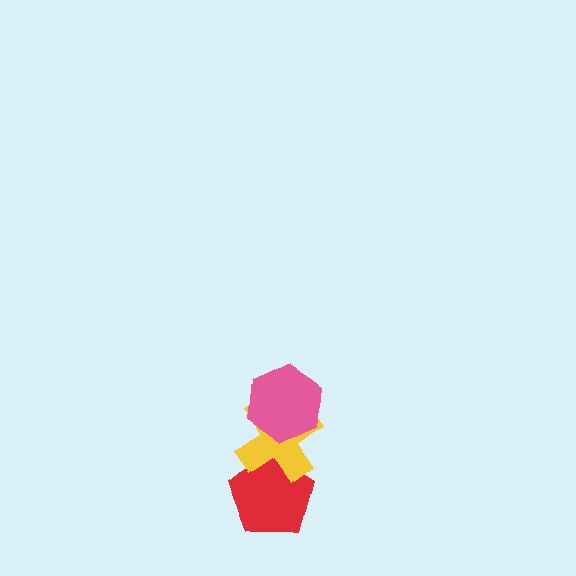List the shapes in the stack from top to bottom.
From top to bottom: the pink hexagon, the yellow cross, the red pentagon.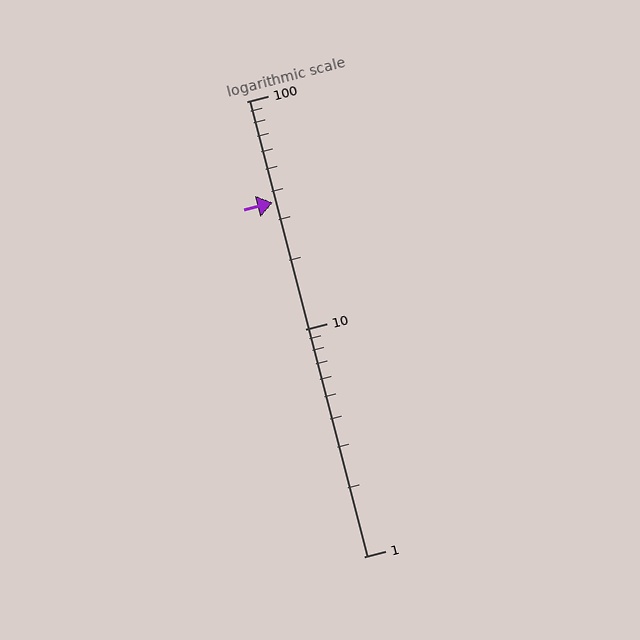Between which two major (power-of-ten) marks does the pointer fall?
The pointer is between 10 and 100.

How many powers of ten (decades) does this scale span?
The scale spans 2 decades, from 1 to 100.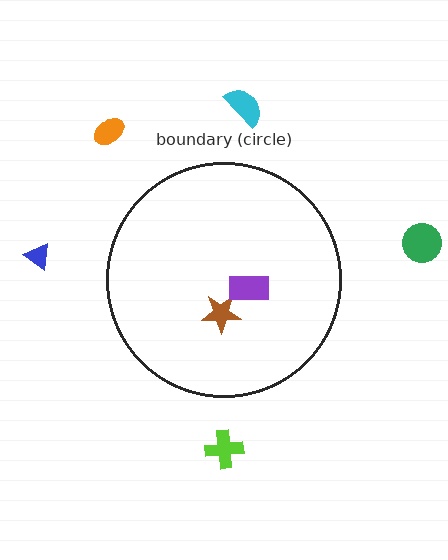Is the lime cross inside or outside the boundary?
Outside.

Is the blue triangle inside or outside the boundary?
Outside.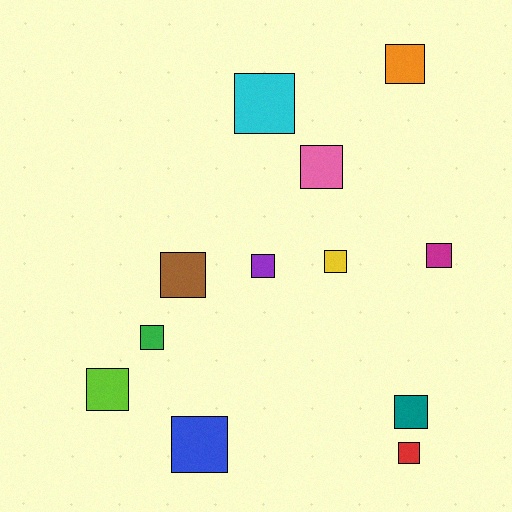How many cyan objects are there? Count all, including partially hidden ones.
There is 1 cyan object.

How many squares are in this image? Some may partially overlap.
There are 12 squares.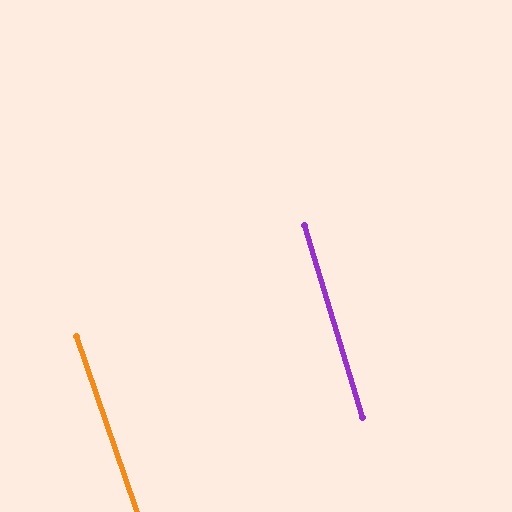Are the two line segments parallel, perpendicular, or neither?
Parallel — their directions differ by only 2.0°.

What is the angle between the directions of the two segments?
Approximately 2 degrees.